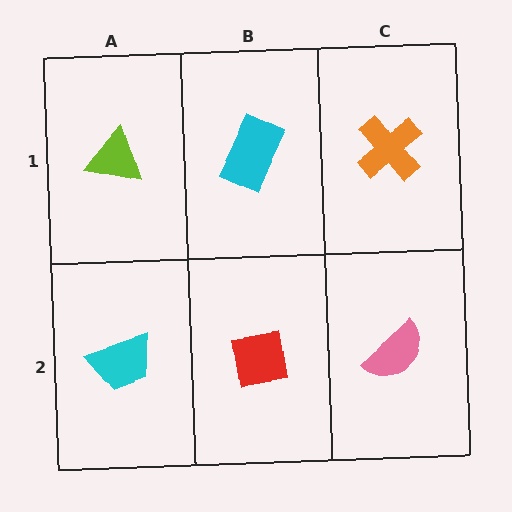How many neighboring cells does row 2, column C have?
2.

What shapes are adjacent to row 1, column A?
A cyan trapezoid (row 2, column A), a cyan rectangle (row 1, column B).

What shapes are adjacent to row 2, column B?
A cyan rectangle (row 1, column B), a cyan trapezoid (row 2, column A), a pink semicircle (row 2, column C).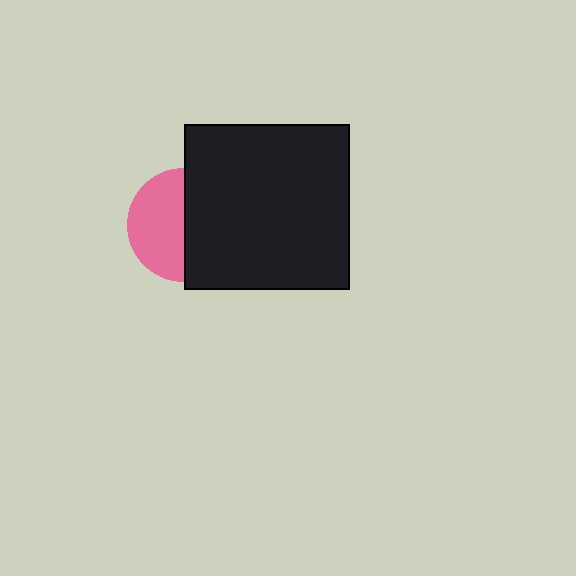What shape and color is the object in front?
The object in front is a black square.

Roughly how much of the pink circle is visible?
About half of it is visible (roughly 49%).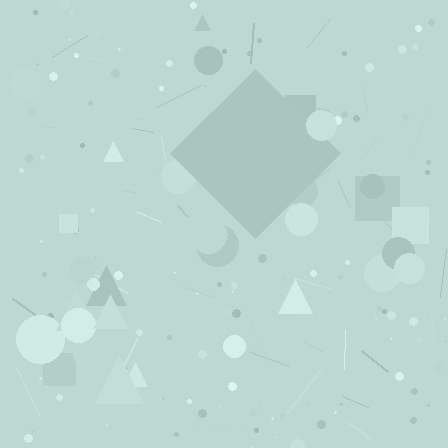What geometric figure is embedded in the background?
A diamond is embedded in the background.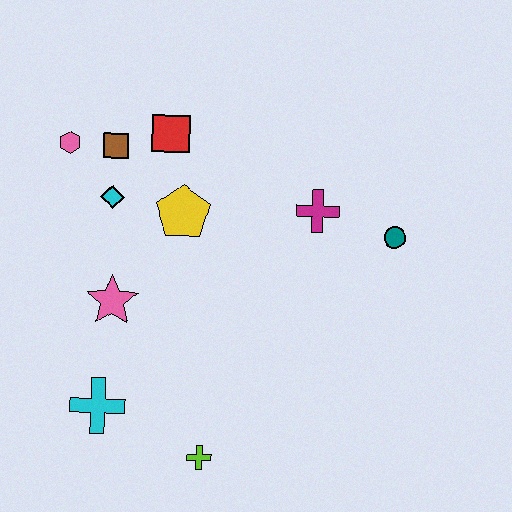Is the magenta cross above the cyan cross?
Yes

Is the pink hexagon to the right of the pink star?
No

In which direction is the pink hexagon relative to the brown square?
The pink hexagon is to the left of the brown square.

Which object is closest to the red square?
The brown square is closest to the red square.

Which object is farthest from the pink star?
The teal circle is farthest from the pink star.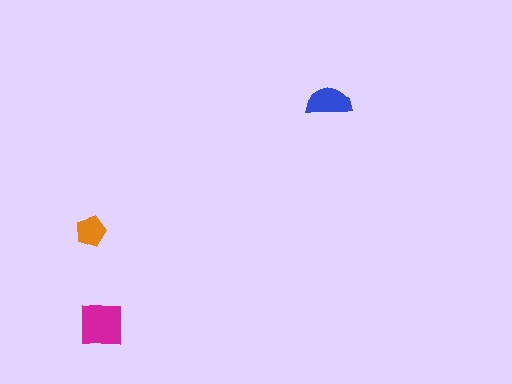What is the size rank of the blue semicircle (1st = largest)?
2nd.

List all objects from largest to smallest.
The magenta square, the blue semicircle, the orange pentagon.